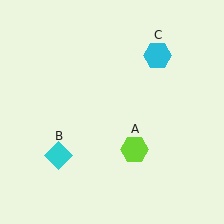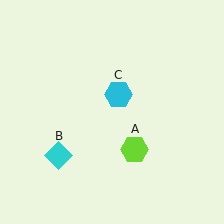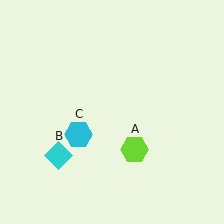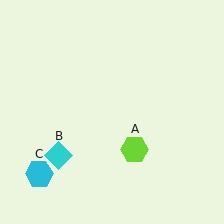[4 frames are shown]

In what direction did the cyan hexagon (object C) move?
The cyan hexagon (object C) moved down and to the left.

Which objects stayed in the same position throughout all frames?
Lime hexagon (object A) and cyan diamond (object B) remained stationary.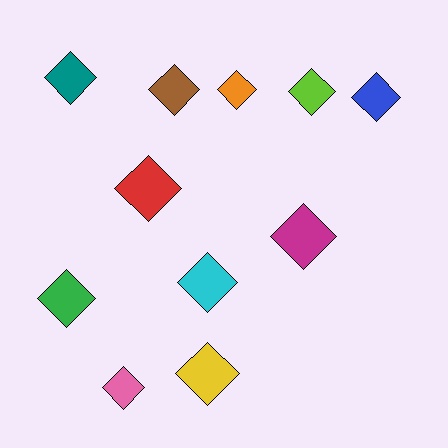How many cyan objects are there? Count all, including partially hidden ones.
There is 1 cyan object.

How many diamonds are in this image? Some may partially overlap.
There are 11 diamonds.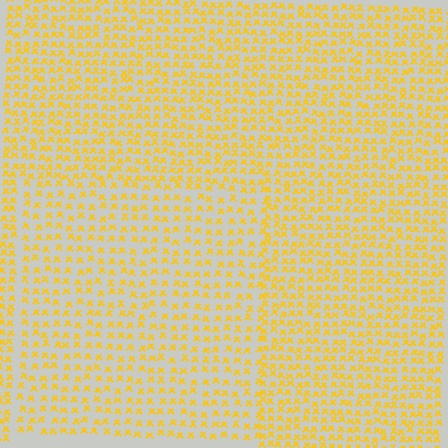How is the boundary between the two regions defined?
The boundary is defined by a change in element density (approximately 1.5x ratio). All elements are the same color, size, and shape.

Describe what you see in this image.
The image contains small yellow elements arranged at two different densities. A rectangle-shaped region is visible where the elements are less densely packed than the surrounding area.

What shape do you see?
I see a rectangle.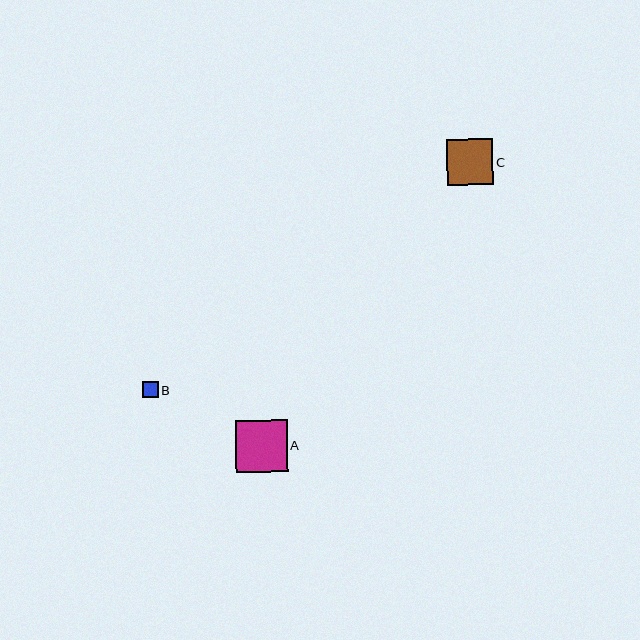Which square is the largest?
Square A is the largest with a size of approximately 51 pixels.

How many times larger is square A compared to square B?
Square A is approximately 3.2 times the size of square B.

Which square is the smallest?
Square B is the smallest with a size of approximately 16 pixels.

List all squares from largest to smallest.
From largest to smallest: A, C, B.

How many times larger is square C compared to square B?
Square C is approximately 2.9 times the size of square B.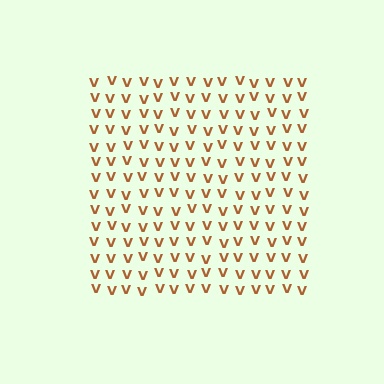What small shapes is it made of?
It is made of small letter V's.